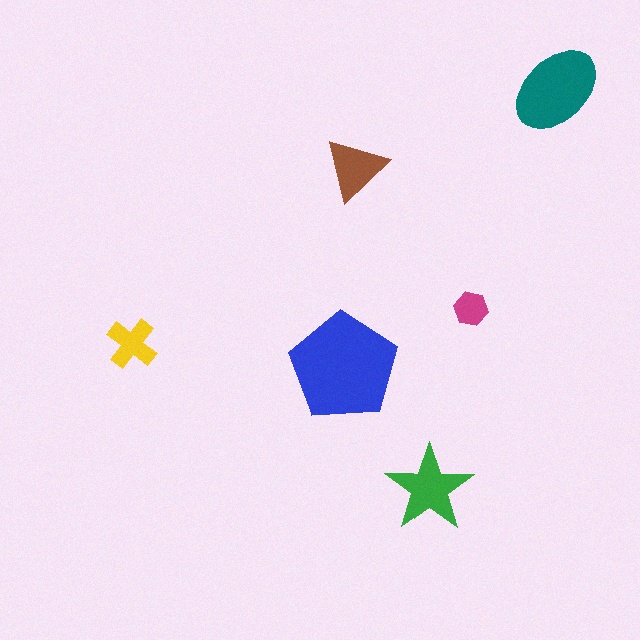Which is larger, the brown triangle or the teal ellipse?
The teal ellipse.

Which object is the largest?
The blue pentagon.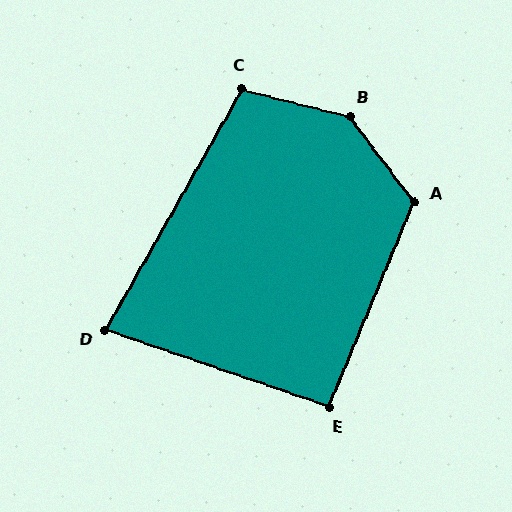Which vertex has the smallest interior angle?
D, at approximately 80 degrees.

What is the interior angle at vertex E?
Approximately 94 degrees (approximately right).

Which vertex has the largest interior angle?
B, at approximately 142 degrees.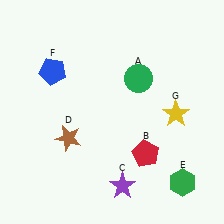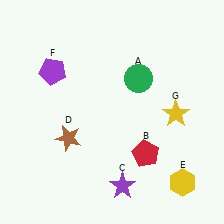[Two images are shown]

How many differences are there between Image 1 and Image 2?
There are 2 differences between the two images.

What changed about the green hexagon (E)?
In Image 1, E is green. In Image 2, it changed to yellow.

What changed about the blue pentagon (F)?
In Image 1, F is blue. In Image 2, it changed to purple.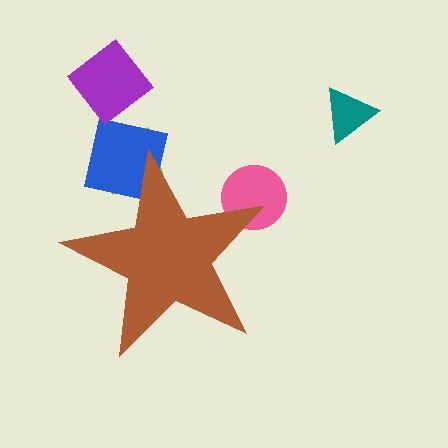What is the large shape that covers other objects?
A brown star.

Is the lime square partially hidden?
Yes, the lime square is partially hidden behind the brown star.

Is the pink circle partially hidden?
Yes, the pink circle is partially hidden behind the brown star.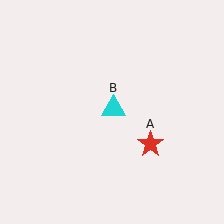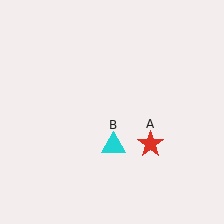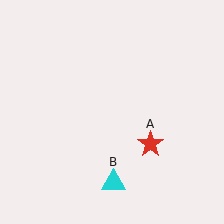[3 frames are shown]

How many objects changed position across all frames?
1 object changed position: cyan triangle (object B).